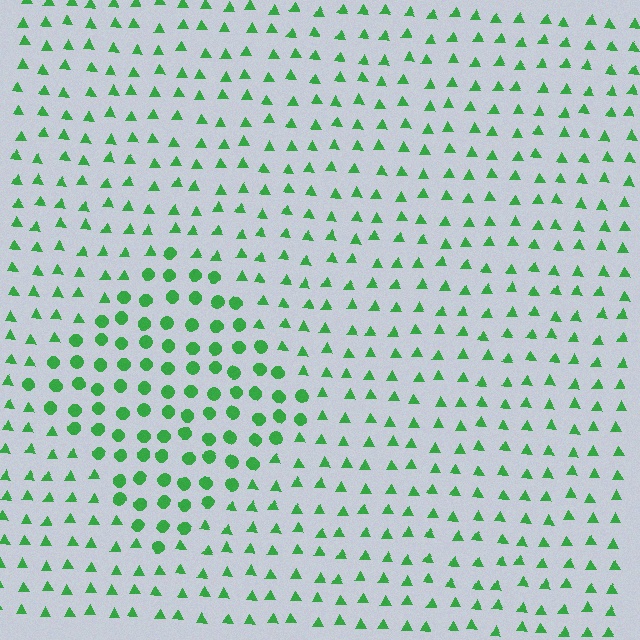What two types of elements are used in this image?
The image uses circles inside the diamond region and triangles outside it.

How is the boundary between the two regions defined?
The boundary is defined by a change in element shape: circles inside vs. triangles outside. All elements share the same color and spacing.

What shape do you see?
I see a diamond.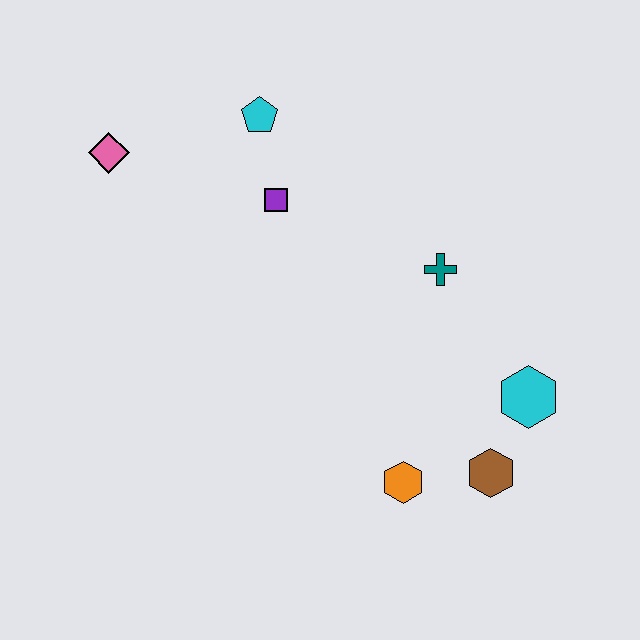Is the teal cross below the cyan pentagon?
Yes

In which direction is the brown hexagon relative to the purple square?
The brown hexagon is below the purple square.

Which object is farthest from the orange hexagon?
The pink diamond is farthest from the orange hexagon.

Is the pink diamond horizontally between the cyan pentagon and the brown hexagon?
No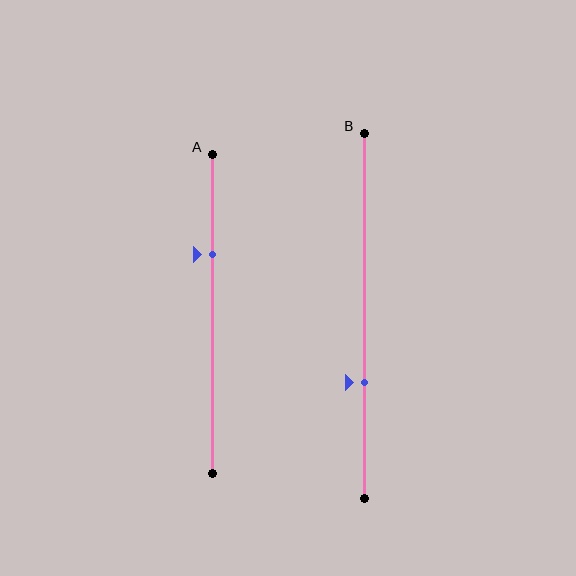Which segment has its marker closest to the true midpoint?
Segment B has its marker closest to the true midpoint.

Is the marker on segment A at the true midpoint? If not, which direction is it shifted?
No, the marker on segment A is shifted upward by about 19% of the segment length.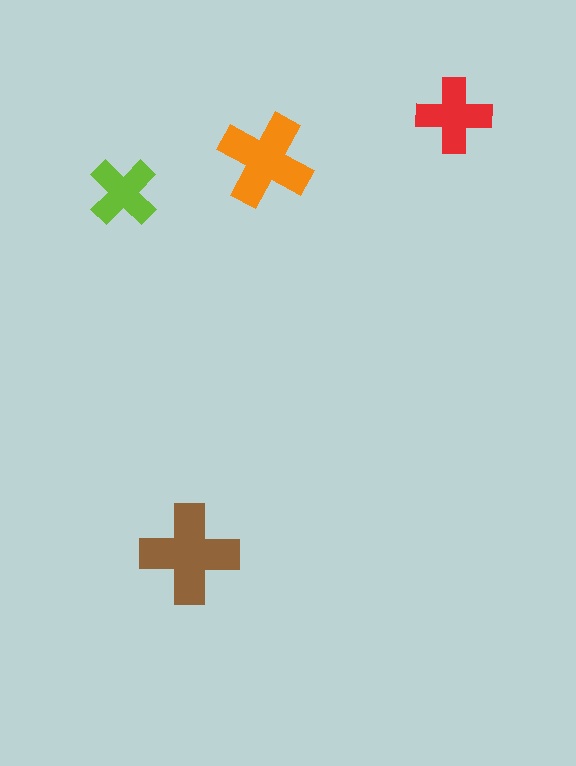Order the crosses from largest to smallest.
the brown one, the orange one, the red one, the lime one.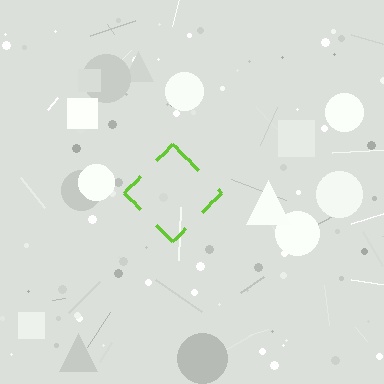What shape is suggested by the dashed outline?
The dashed outline suggests a diamond.